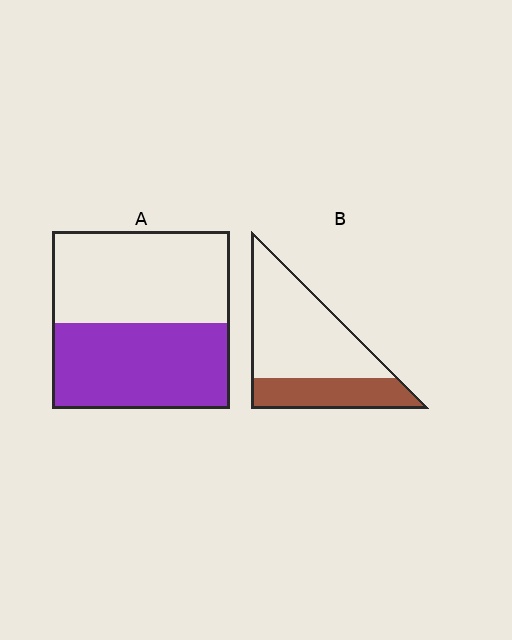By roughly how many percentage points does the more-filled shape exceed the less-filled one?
By roughly 15 percentage points (A over B).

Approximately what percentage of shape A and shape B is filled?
A is approximately 50% and B is approximately 30%.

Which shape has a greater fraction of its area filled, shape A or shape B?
Shape A.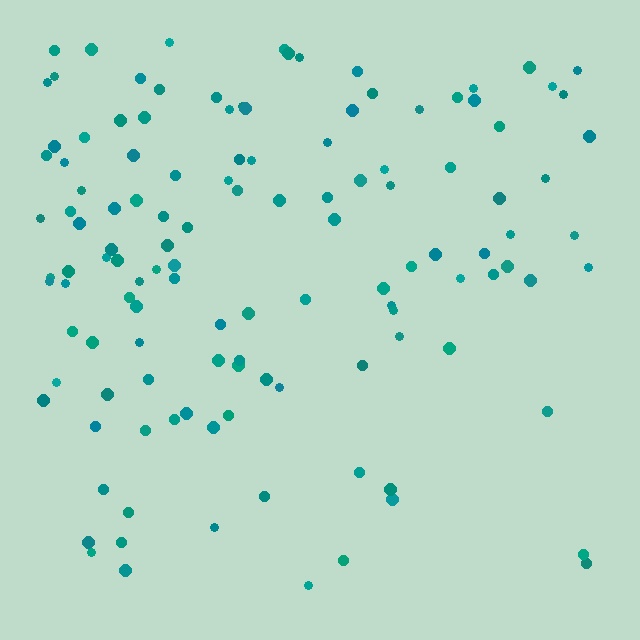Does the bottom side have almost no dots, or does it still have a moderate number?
Still a moderate number, just noticeably fewer than the top.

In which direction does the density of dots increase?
From bottom to top, with the top side densest.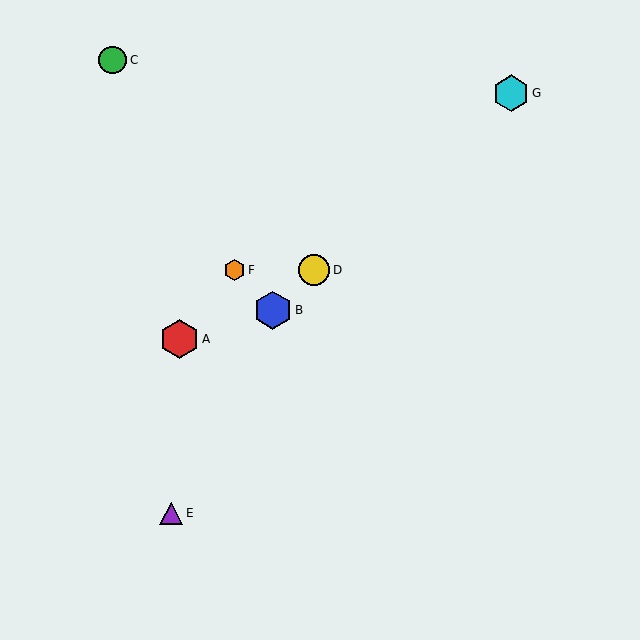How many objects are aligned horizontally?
2 objects (D, F) are aligned horizontally.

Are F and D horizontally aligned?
Yes, both are at y≈270.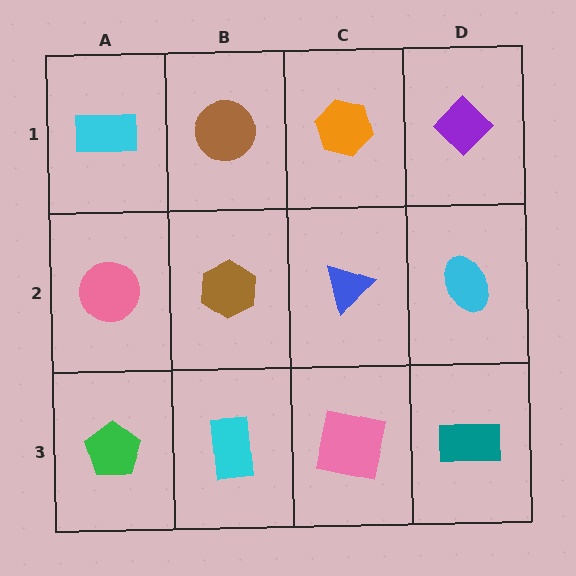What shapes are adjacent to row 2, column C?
An orange hexagon (row 1, column C), a pink square (row 3, column C), a brown hexagon (row 2, column B), a cyan ellipse (row 2, column D).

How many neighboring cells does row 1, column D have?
2.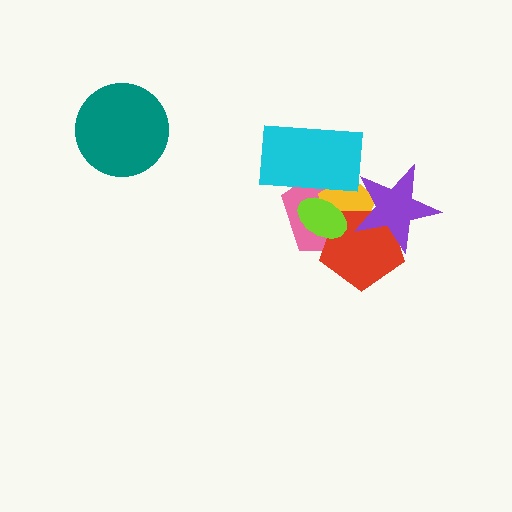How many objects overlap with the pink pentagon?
5 objects overlap with the pink pentagon.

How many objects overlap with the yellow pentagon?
5 objects overlap with the yellow pentagon.